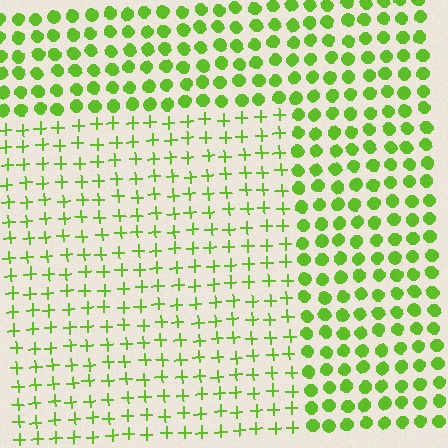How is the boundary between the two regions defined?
The boundary is defined by a change in element shape: plus signs inside vs. circles outside. All elements share the same color and spacing.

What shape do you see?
I see a rectangle.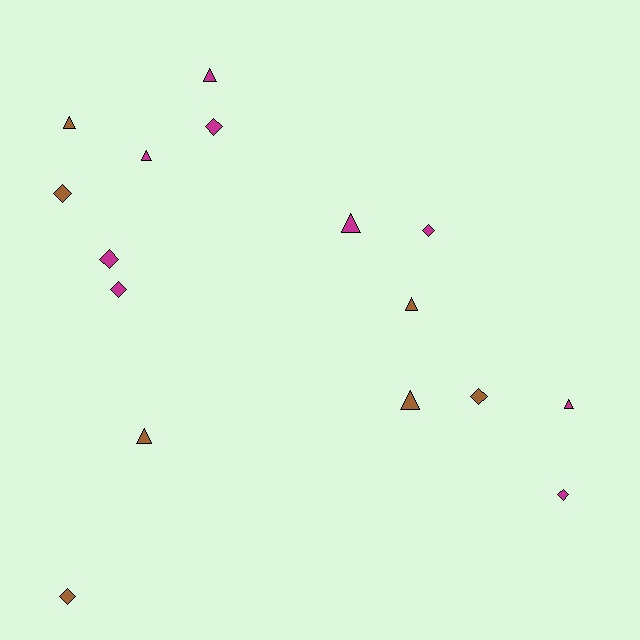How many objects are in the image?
There are 16 objects.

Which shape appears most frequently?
Triangle, with 8 objects.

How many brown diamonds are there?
There are 3 brown diamonds.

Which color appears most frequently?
Magenta, with 9 objects.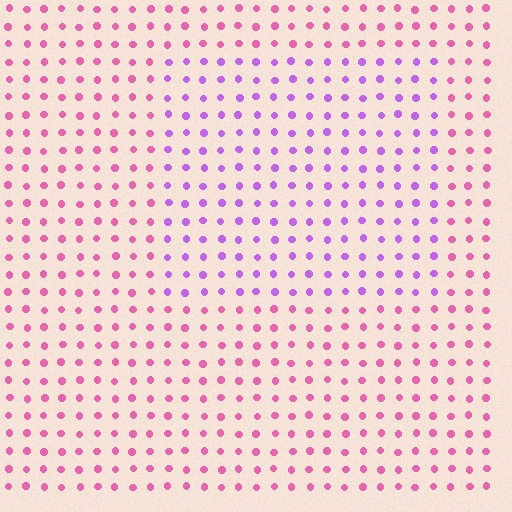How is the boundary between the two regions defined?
The boundary is defined purely by a slight shift in hue (about 43 degrees). Spacing, size, and orientation are identical on both sides.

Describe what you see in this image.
The image is filled with small pink elements in a uniform arrangement. A rectangle-shaped region is visible where the elements are tinted to a slightly different hue, forming a subtle color boundary.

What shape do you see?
I see a rectangle.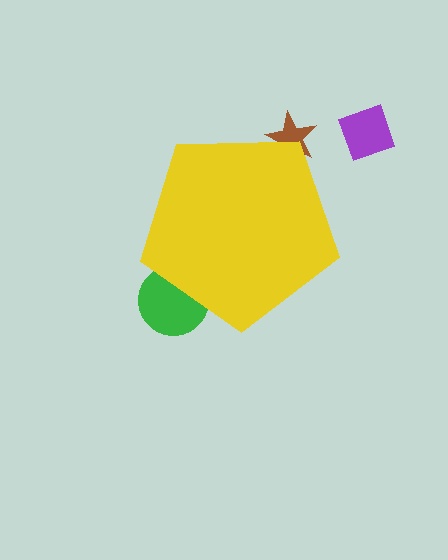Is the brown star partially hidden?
Yes, the brown star is partially hidden behind the yellow pentagon.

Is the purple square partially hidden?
No, the purple square is fully visible.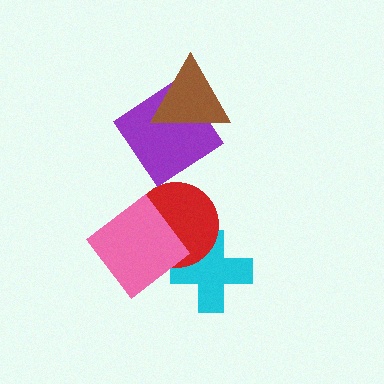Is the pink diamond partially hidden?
No, no other shape covers it.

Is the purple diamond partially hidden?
Yes, it is partially covered by another shape.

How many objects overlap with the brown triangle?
1 object overlaps with the brown triangle.